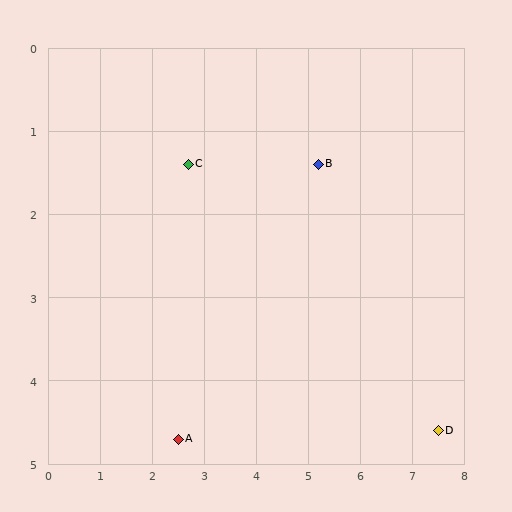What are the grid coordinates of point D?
Point D is at approximately (7.5, 4.6).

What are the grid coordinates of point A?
Point A is at approximately (2.5, 4.7).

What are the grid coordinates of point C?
Point C is at approximately (2.7, 1.4).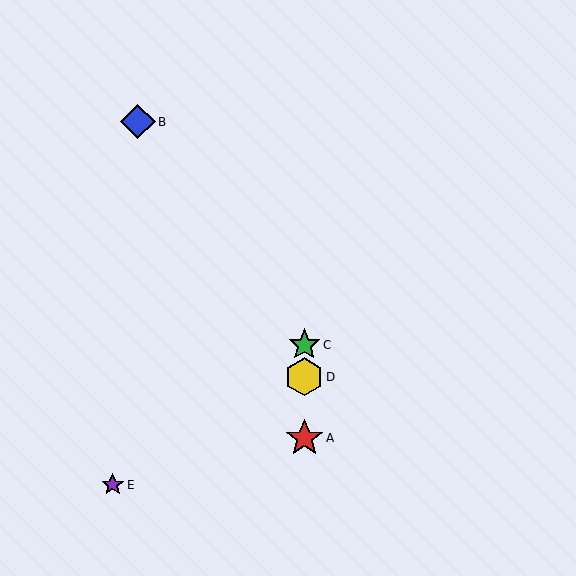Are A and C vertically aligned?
Yes, both are at x≈304.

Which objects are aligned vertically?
Objects A, C, D are aligned vertically.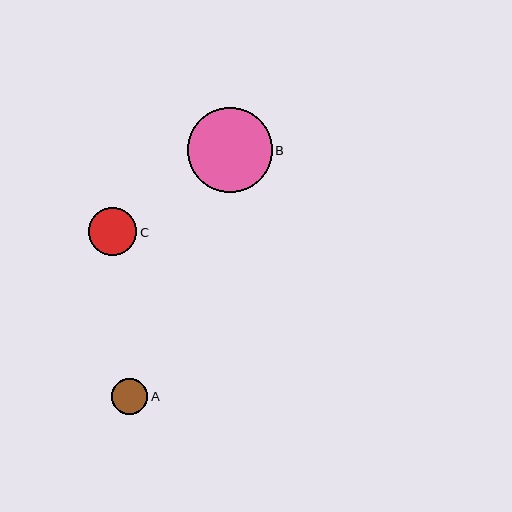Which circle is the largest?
Circle B is the largest with a size of approximately 85 pixels.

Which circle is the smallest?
Circle A is the smallest with a size of approximately 36 pixels.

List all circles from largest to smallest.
From largest to smallest: B, C, A.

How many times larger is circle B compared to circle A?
Circle B is approximately 2.4 times the size of circle A.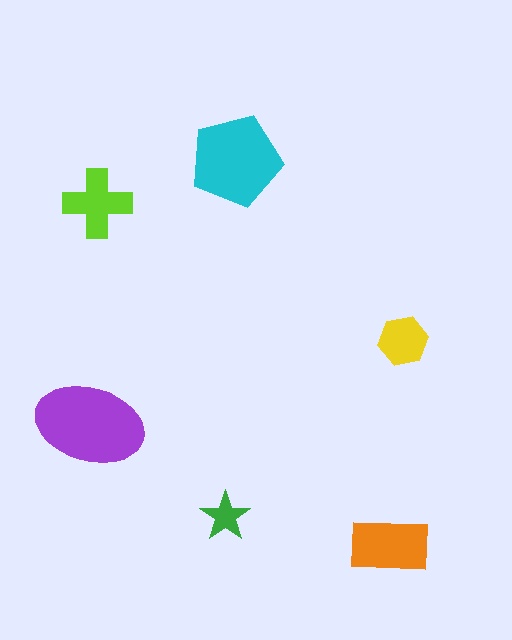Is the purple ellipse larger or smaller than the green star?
Larger.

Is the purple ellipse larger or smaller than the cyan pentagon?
Larger.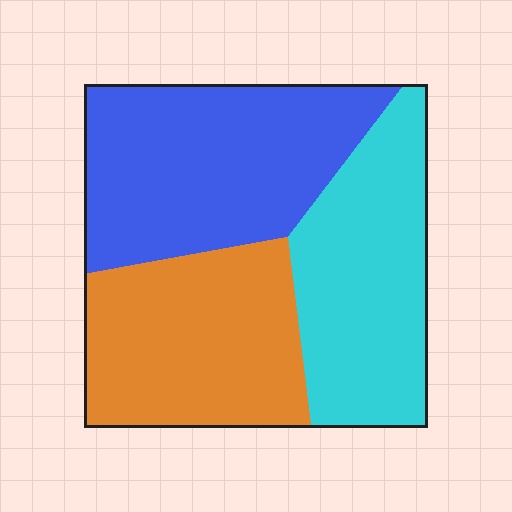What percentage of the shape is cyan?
Cyan takes up about one third (1/3) of the shape.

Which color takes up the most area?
Blue, at roughly 35%.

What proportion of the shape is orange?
Orange covers roughly 30% of the shape.